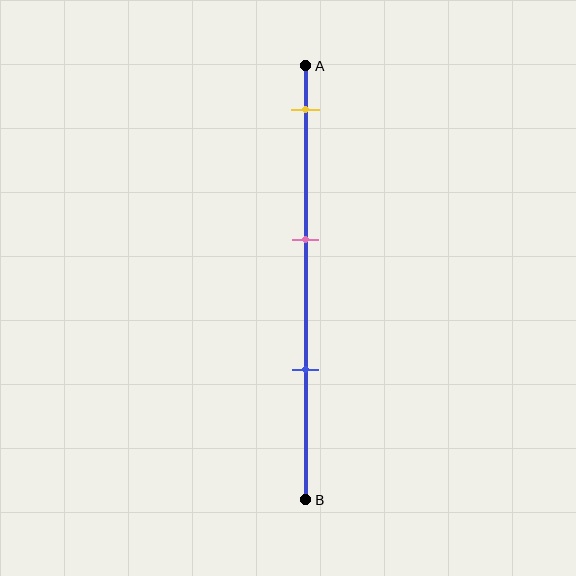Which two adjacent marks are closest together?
The pink and blue marks are the closest adjacent pair.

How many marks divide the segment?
There are 3 marks dividing the segment.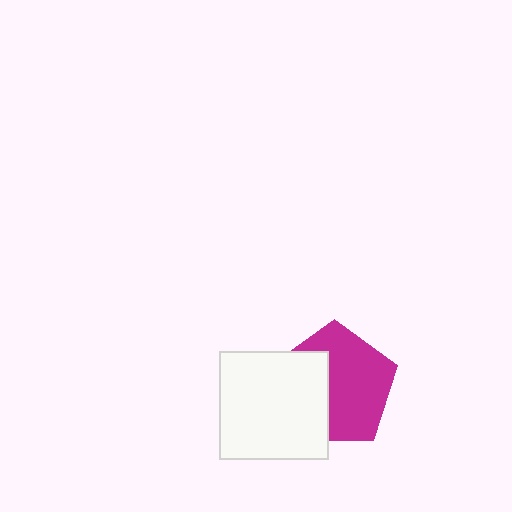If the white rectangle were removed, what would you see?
You would see the complete magenta pentagon.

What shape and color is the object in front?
The object in front is a white rectangle.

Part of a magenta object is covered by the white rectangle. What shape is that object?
It is a pentagon.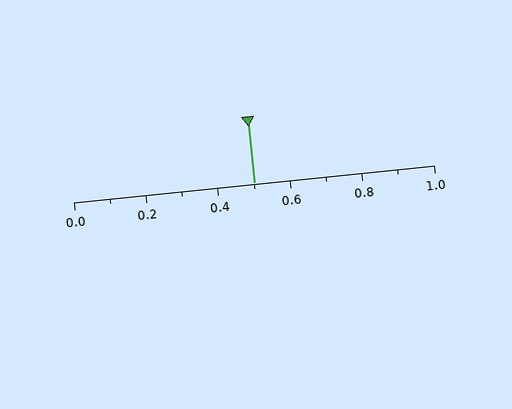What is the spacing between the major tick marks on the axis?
The major ticks are spaced 0.2 apart.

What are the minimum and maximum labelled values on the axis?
The axis runs from 0.0 to 1.0.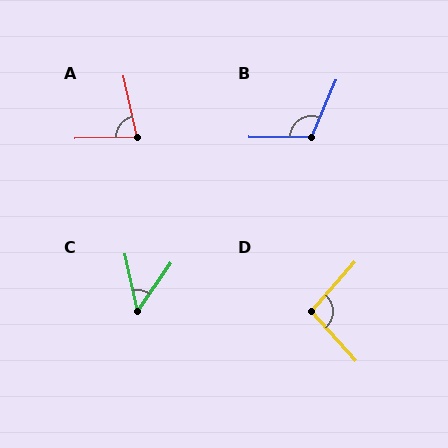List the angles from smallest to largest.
C (48°), A (79°), D (97°), B (113°).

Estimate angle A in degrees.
Approximately 79 degrees.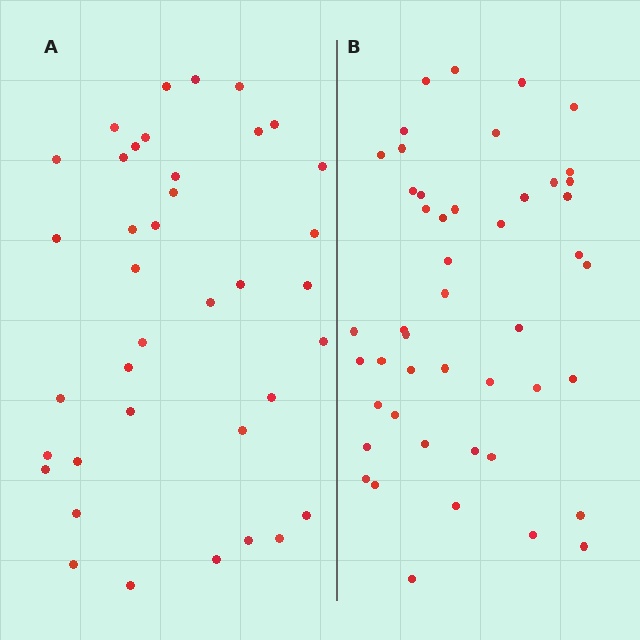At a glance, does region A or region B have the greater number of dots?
Region B (the right region) has more dots.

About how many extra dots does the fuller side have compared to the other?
Region B has roughly 8 or so more dots than region A.